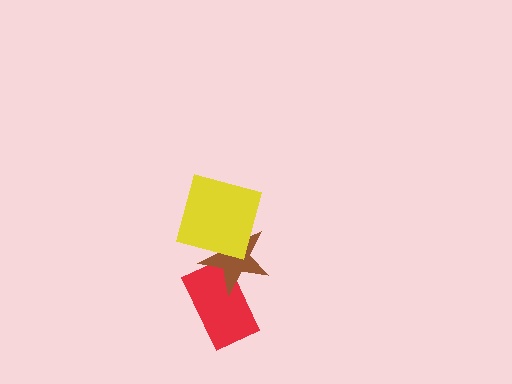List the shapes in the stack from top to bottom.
From top to bottom: the yellow square, the brown star, the red rectangle.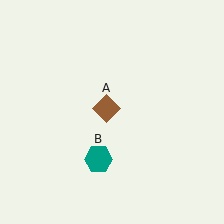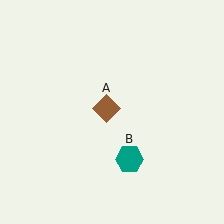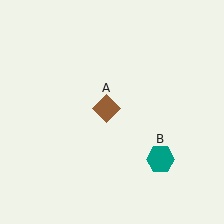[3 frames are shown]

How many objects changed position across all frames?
1 object changed position: teal hexagon (object B).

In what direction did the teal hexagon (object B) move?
The teal hexagon (object B) moved right.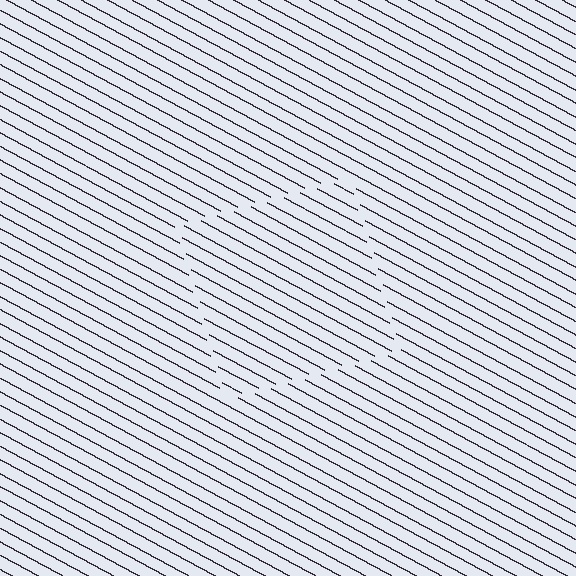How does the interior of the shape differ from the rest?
The interior of the shape contains the same grating, shifted by half a period — the contour is defined by the phase discontinuity where line-ends from the inner and outer gratings abut.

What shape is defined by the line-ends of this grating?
An illusory square. The interior of the shape contains the same grating, shifted by half a period — the contour is defined by the phase discontinuity where line-ends from the inner and outer gratings abut.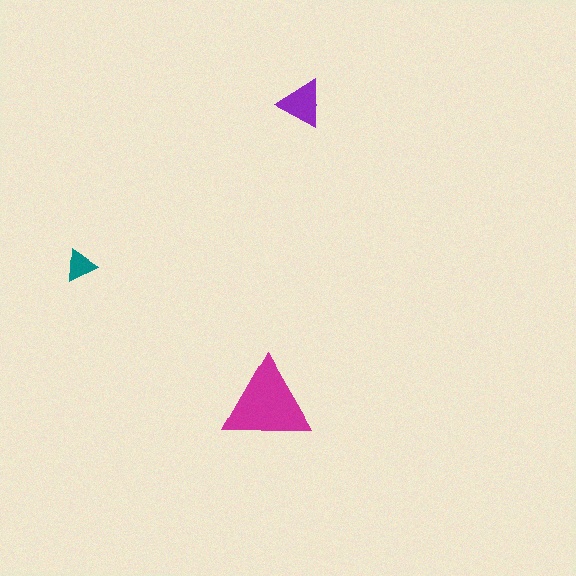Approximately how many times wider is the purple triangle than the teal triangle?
About 1.5 times wider.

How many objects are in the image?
There are 3 objects in the image.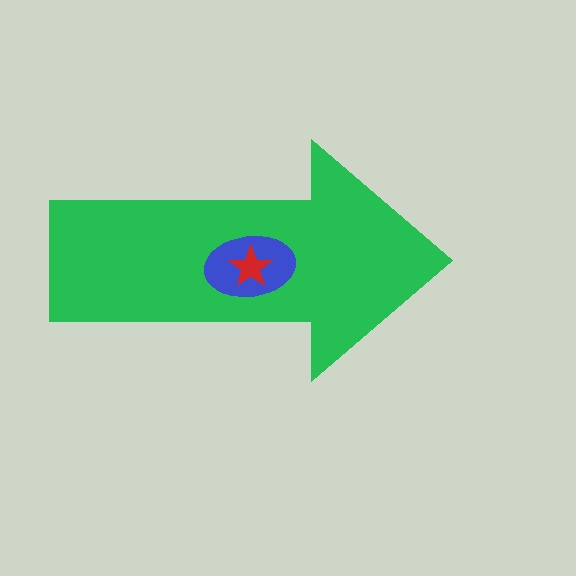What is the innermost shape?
The red star.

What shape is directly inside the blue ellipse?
The red star.